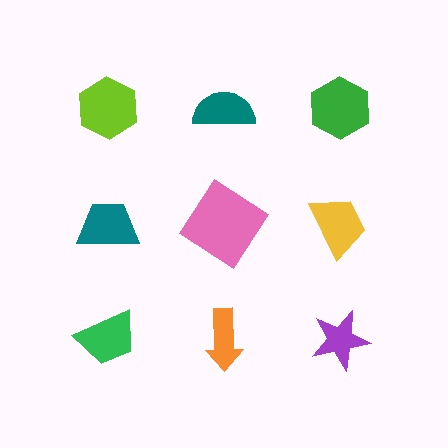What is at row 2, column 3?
A yellow trapezoid.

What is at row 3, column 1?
A green trapezoid.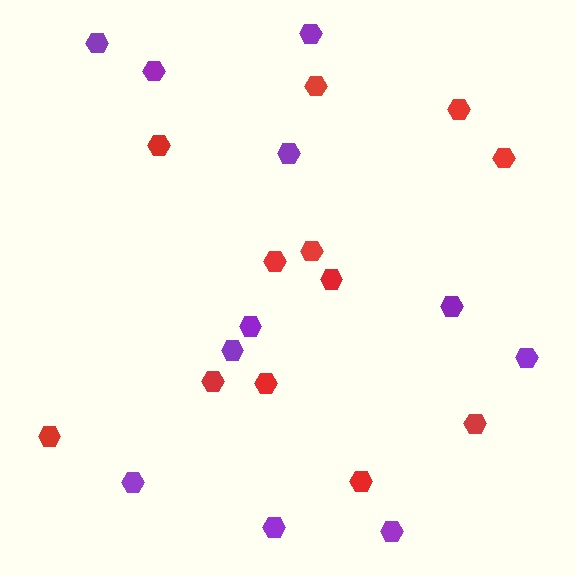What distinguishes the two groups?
There are 2 groups: one group of red hexagons (12) and one group of purple hexagons (11).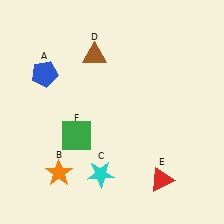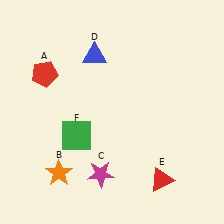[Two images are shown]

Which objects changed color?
A changed from blue to red. C changed from cyan to magenta. D changed from brown to blue.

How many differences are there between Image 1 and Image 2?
There are 3 differences between the two images.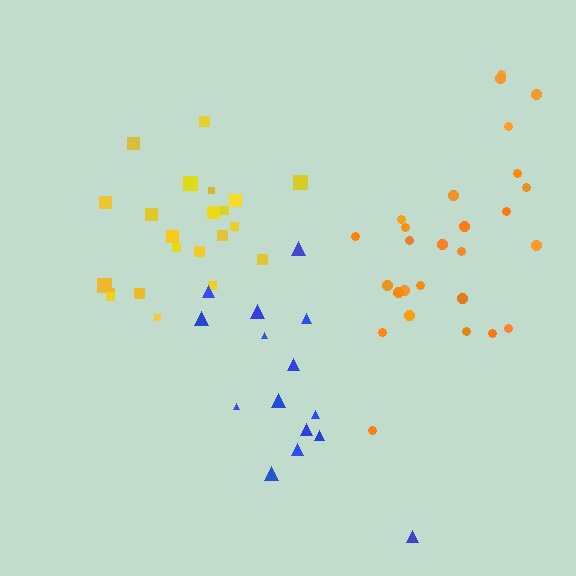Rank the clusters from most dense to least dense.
yellow, orange, blue.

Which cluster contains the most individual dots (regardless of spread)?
Orange (27).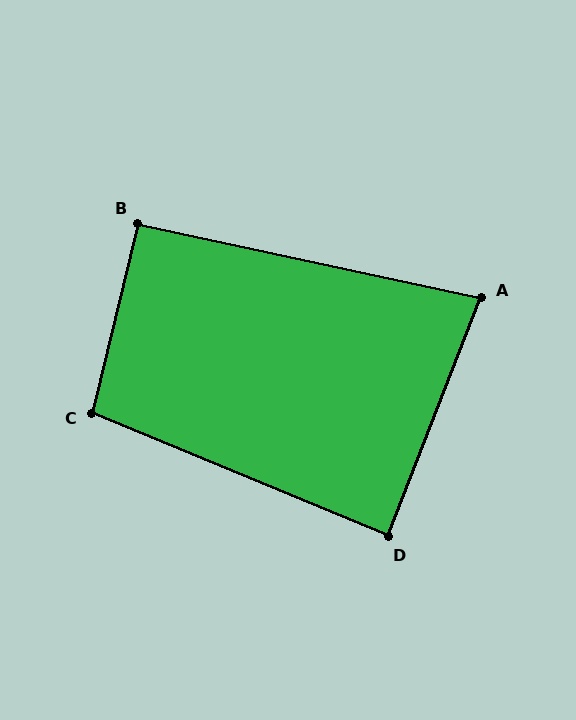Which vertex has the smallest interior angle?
A, at approximately 81 degrees.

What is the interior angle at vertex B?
Approximately 91 degrees (approximately right).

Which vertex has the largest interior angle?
C, at approximately 99 degrees.